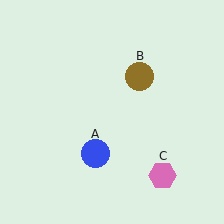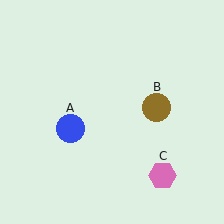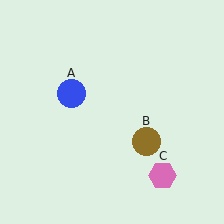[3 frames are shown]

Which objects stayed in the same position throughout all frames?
Pink hexagon (object C) remained stationary.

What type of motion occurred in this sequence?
The blue circle (object A), brown circle (object B) rotated clockwise around the center of the scene.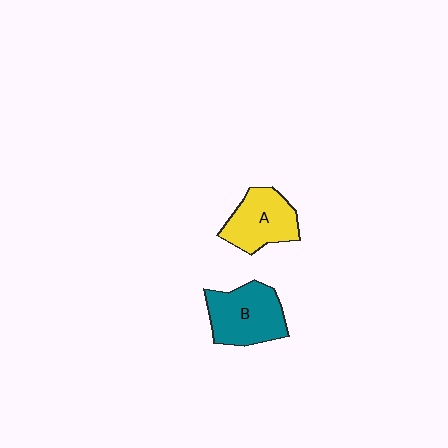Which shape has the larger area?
Shape B (teal).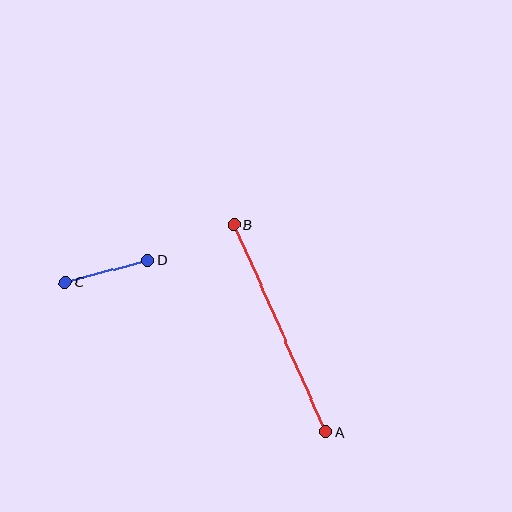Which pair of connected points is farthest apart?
Points A and B are farthest apart.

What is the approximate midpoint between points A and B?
The midpoint is at approximately (280, 328) pixels.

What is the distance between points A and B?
The distance is approximately 227 pixels.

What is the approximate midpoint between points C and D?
The midpoint is at approximately (107, 271) pixels.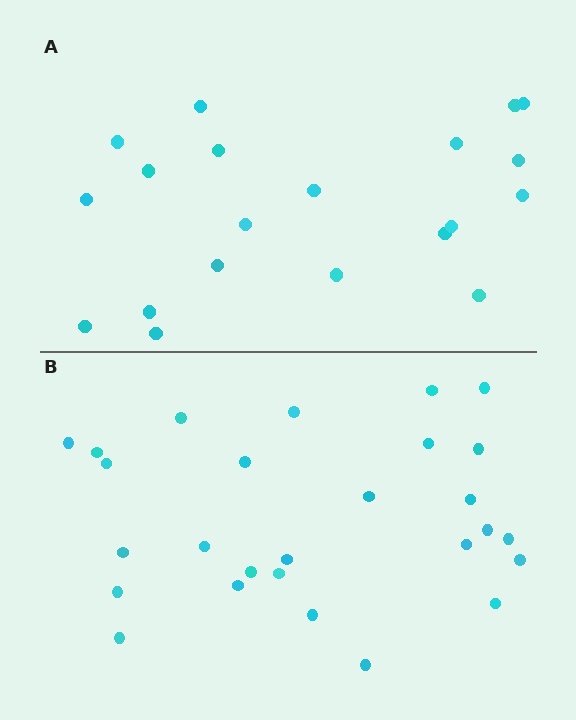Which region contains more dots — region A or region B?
Region B (the bottom region) has more dots.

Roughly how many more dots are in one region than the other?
Region B has roughly 8 or so more dots than region A.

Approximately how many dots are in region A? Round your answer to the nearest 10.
About 20 dots.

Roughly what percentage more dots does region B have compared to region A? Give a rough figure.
About 35% more.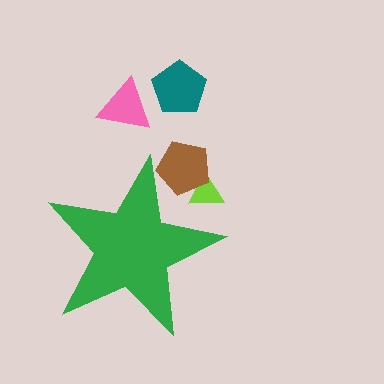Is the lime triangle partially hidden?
Yes, the lime triangle is partially hidden behind the green star.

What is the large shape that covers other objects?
A green star.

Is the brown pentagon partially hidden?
Yes, the brown pentagon is partially hidden behind the green star.